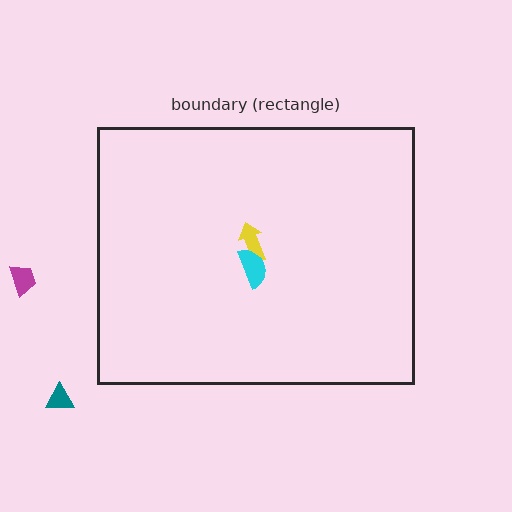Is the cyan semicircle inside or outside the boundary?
Inside.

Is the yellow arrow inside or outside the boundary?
Inside.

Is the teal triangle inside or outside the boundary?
Outside.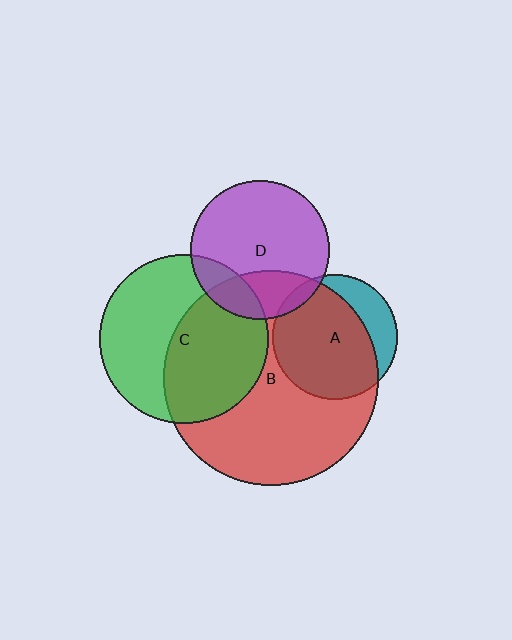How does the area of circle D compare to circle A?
Approximately 1.2 times.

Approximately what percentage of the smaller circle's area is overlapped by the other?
Approximately 5%.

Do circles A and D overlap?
Yes.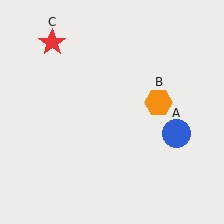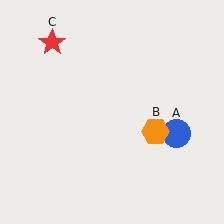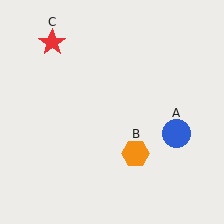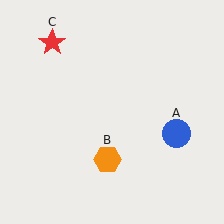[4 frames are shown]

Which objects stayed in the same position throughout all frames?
Blue circle (object A) and red star (object C) remained stationary.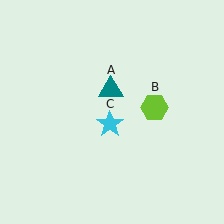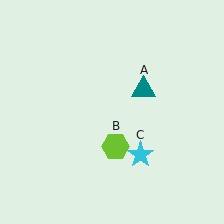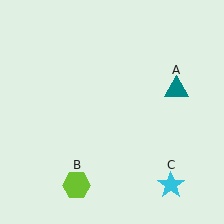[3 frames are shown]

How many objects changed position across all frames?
3 objects changed position: teal triangle (object A), lime hexagon (object B), cyan star (object C).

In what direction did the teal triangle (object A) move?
The teal triangle (object A) moved right.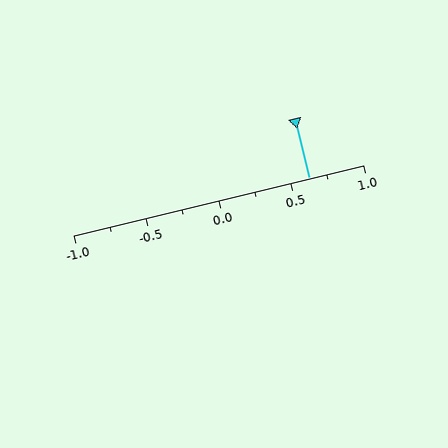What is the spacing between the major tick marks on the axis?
The major ticks are spaced 0.5 apart.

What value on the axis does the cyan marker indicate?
The marker indicates approximately 0.62.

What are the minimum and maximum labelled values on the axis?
The axis runs from -1.0 to 1.0.